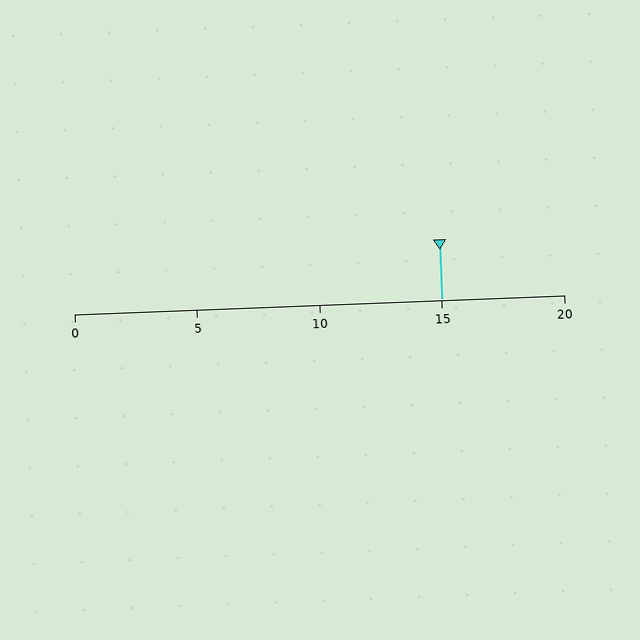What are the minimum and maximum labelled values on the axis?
The axis runs from 0 to 20.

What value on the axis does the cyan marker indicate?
The marker indicates approximately 15.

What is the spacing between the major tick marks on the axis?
The major ticks are spaced 5 apart.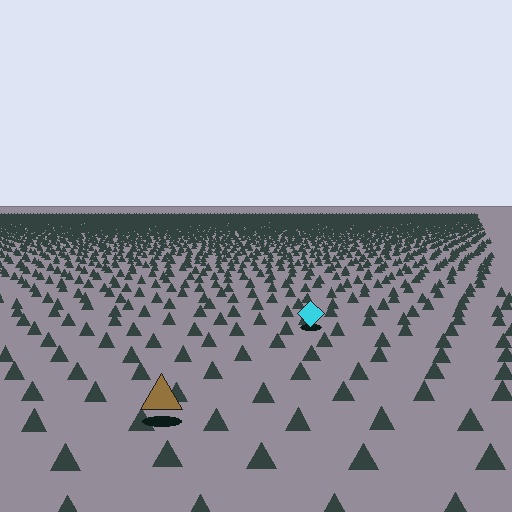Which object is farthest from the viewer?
The cyan diamond is farthest from the viewer. It appears smaller and the ground texture around it is denser.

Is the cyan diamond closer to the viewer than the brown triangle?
No. The brown triangle is closer — you can tell from the texture gradient: the ground texture is coarser near it.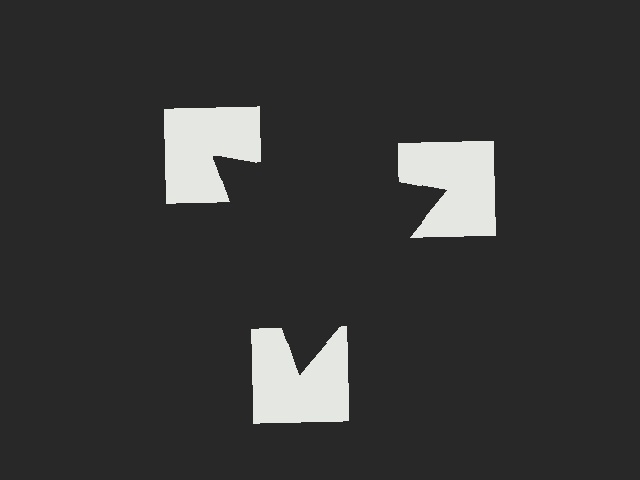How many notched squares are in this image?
There are 3 — one at each vertex of the illusory triangle.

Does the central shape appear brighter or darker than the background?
It typically appears slightly darker than the background, even though no actual brightness change is drawn.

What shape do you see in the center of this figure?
An illusory triangle — its edges are inferred from the aligned wedge cuts in the notched squares, not physically drawn.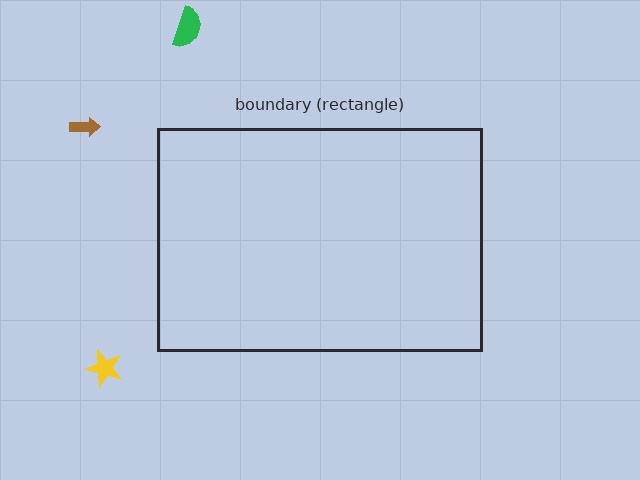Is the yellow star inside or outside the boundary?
Outside.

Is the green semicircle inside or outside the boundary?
Outside.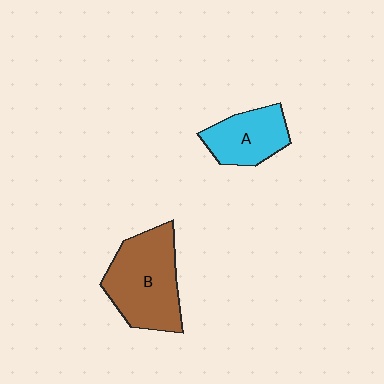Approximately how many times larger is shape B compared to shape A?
Approximately 1.6 times.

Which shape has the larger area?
Shape B (brown).